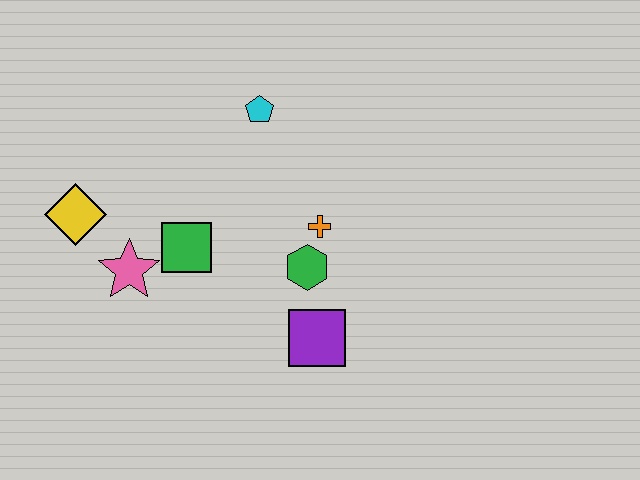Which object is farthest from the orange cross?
The yellow diamond is farthest from the orange cross.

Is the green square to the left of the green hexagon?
Yes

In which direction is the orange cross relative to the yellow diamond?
The orange cross is to the right of the yellow diamond.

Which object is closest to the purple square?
The green hexagon is closest to the purple square.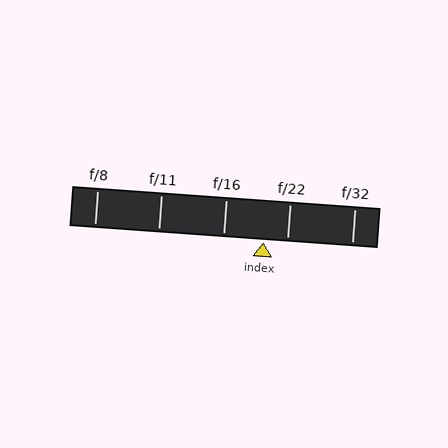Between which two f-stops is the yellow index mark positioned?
The index mark is between f/16 and f/22.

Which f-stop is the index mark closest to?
The index mark is closest to f/22.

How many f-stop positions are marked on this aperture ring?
There are 5 f-stop positions marked.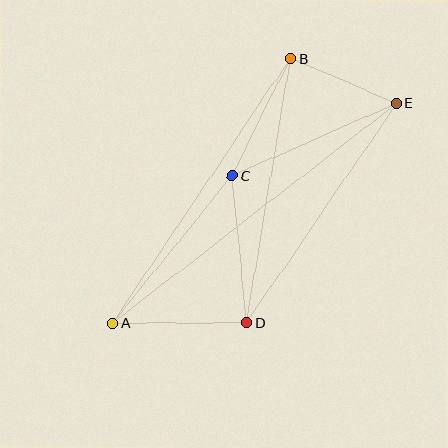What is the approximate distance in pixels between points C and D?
The distance between C and D is approximately 148 pixels.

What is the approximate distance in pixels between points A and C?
The distance between A and C is approximately 189 pixels.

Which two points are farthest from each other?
Points A and E are farthest from each other.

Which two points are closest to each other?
Points B and E are closest to each other.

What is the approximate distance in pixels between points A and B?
The distance between A and B is approximately 319 pixels.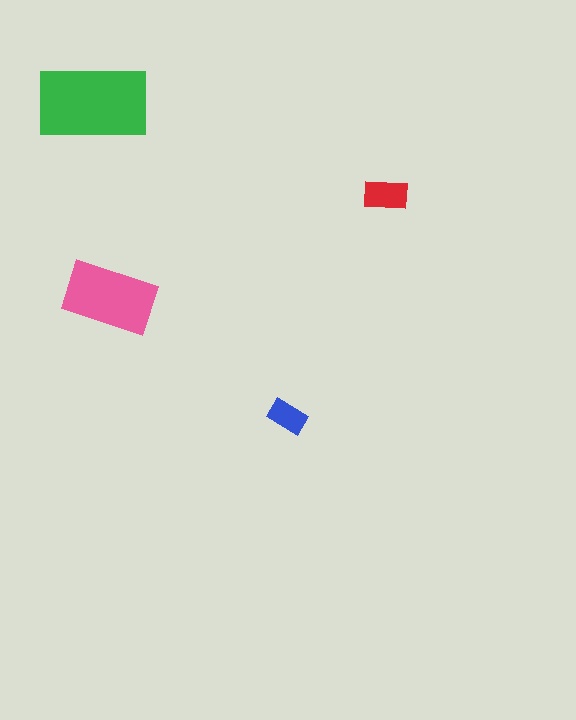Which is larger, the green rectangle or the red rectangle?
The green one.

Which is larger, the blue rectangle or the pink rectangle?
The pink one.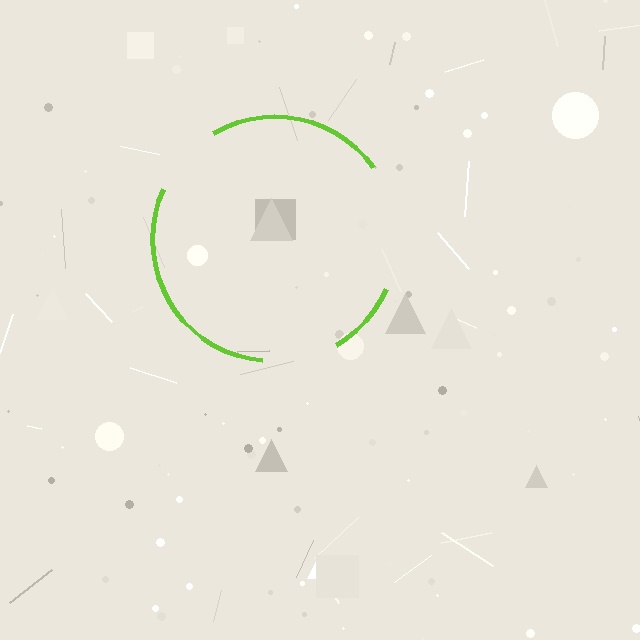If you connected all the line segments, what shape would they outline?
They would outline a circle.